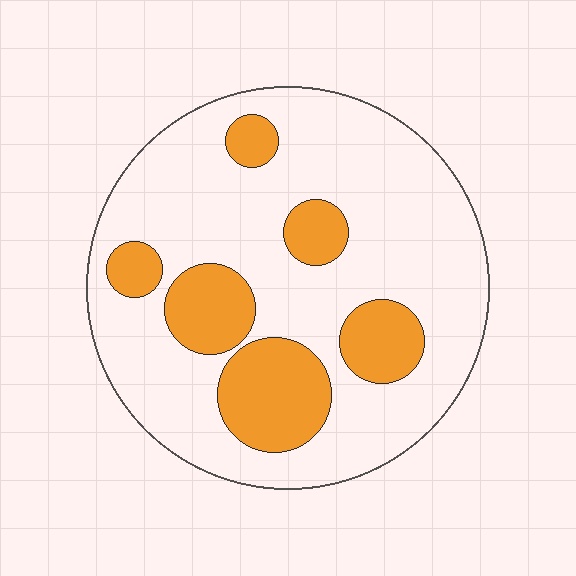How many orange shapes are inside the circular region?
6.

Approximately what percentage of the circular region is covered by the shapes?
Approximately 25%.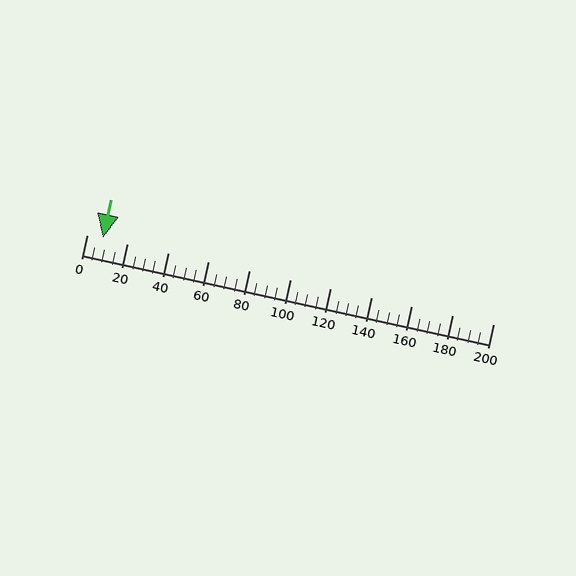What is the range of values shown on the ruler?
The ruler shows values from 0 to 200.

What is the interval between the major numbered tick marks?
The major tick marks are spaced 20 units apart.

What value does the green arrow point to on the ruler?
The green arrow points to approximately 8.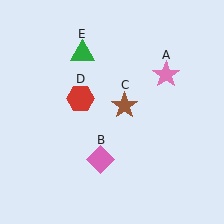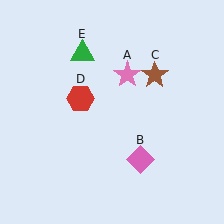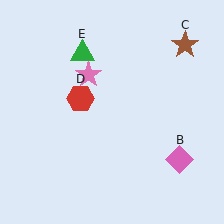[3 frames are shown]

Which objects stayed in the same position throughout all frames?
Red hexagon (object D) and green triangle (object E) remained stationary.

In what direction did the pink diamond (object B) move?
The pink diamond (object B) moved right.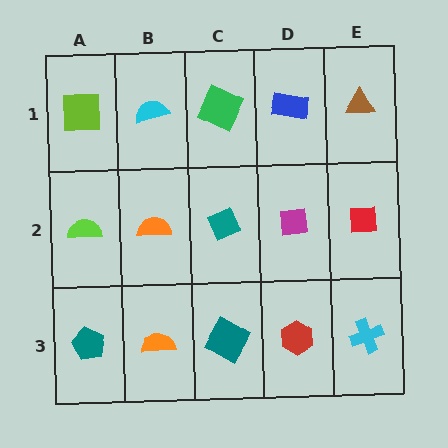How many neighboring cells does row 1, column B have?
3.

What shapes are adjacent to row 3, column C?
A teal diamond (row 2, column C), an orange semicircle (row 3, column B), a red hexagon (row 3, column D).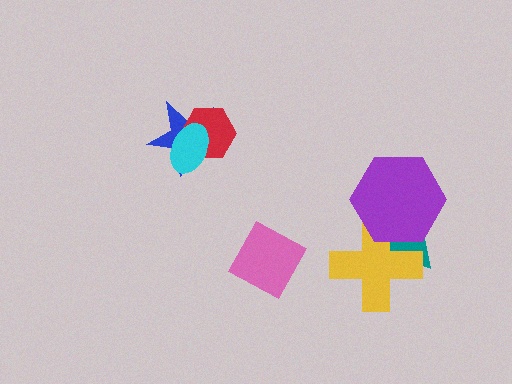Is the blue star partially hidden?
Yes, it is partially covered by another shape.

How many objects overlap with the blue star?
2 objects overlap with the blue star.